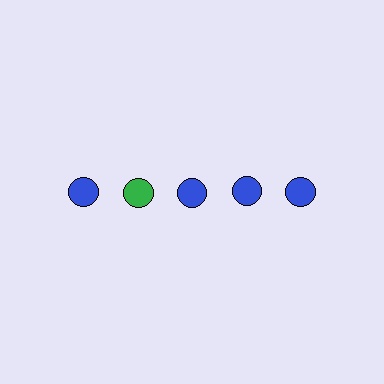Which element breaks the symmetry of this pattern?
The green circle in the top row, second from left column breaks the symmetry. All other shapes are blue circles.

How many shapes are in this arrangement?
There are 5 shapes arranged in a grid pattern.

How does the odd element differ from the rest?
It has a different color: green instead of blue.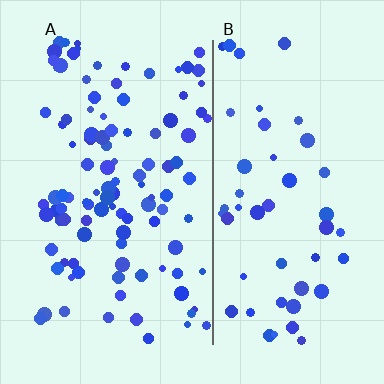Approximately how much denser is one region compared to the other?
Approximately 2.1× — region A over region B.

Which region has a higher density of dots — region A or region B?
A (the left).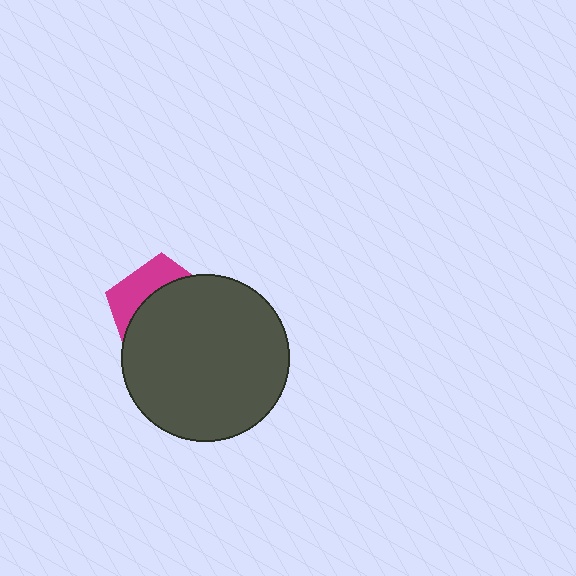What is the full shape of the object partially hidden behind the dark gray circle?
The partially hidden object is a magenta pentagon.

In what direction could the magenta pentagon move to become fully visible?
The magenta pentagon could move toward the upper-left. That would shift it out from behind the dark gray circle entirely.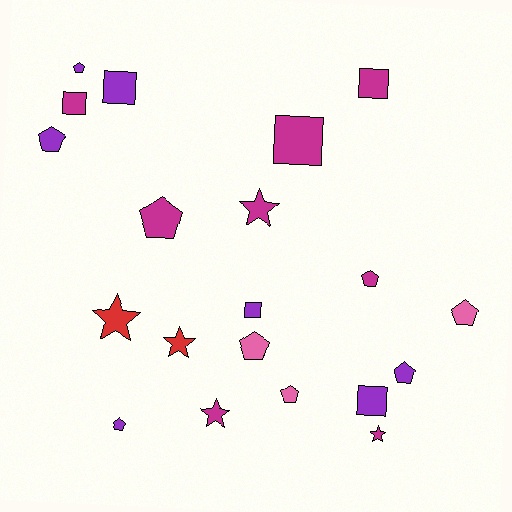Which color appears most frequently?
Magenta, with 8 objects.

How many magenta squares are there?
There are 3 magenta squares.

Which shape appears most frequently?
Pentagon, with 9 objects.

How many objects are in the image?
There are 20 objects.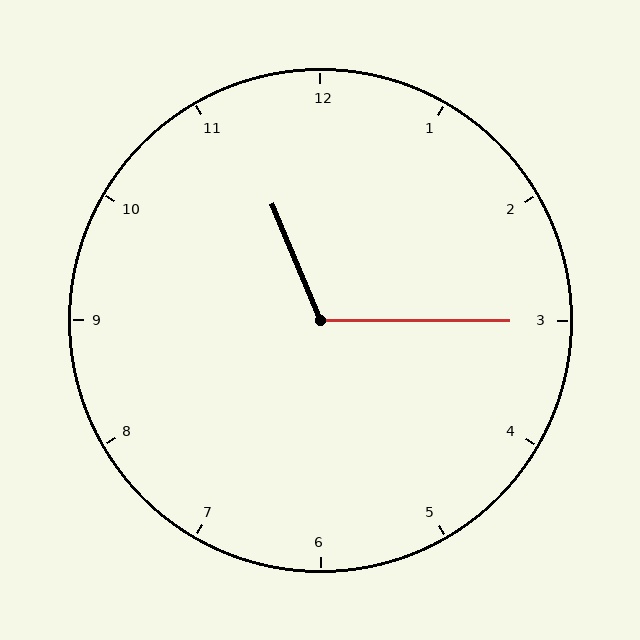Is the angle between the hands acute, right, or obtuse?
It is obtuse.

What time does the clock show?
11:15.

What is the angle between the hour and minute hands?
Approximately 112 degrees.